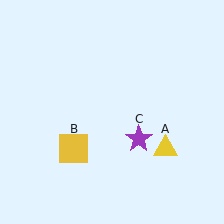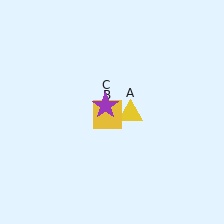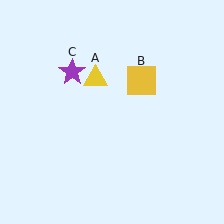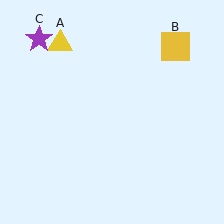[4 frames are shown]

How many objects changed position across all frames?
3 objects changed position: yellow triangle (object A), yellow square (object B), purple star (object C).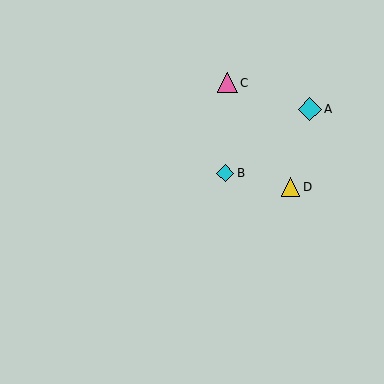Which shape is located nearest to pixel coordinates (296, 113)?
The cyan diamond (labeled A) at (310, 109) is nearest to that location.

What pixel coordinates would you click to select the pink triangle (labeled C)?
Click at (227, 83) to select the pink triangle C.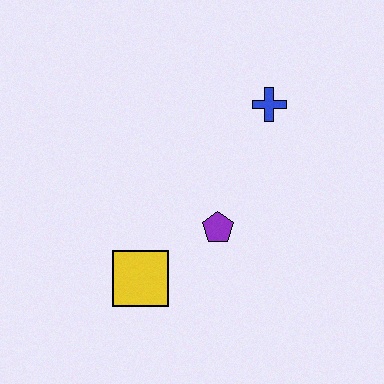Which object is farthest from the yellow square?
The blue cross is farthest from the yellow square.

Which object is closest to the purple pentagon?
The yellow square is closest to the purple pentagon.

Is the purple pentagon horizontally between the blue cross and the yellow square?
Yes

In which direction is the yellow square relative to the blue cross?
The yellow square is below the blue cross.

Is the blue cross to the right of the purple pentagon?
Yes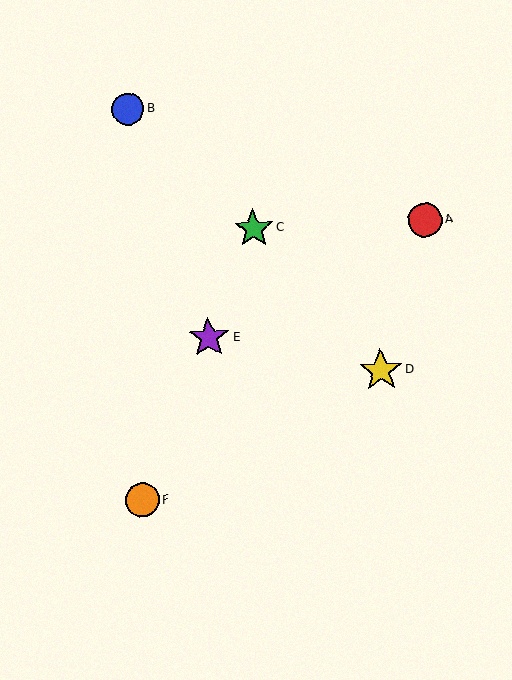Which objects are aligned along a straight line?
Objects C, E, F are aligned along a straight line.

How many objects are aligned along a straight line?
3 objects (C, E, F) are aligned along a straight line.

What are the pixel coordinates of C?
Object C is at (254, 228).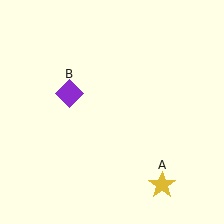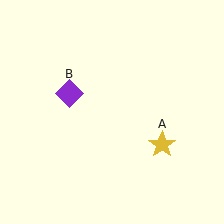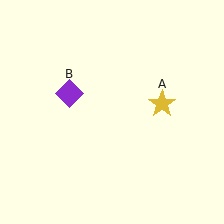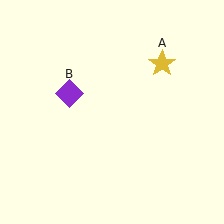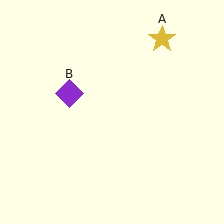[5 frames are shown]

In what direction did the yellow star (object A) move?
The yellow star (object A) moved up.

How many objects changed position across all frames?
1 object changed position: yellow star (object A).